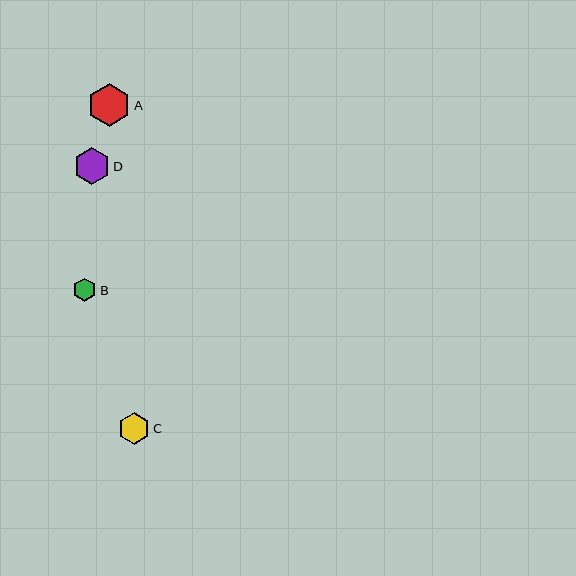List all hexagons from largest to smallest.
From largest to smallest: A, D, C, B.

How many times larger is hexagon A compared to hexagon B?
Hexagon A is approximately 1.8 times the size of hexagon B.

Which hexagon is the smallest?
Hexagon B is the smallest with a size of approximately 23 pixels.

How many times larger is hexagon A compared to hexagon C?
Hexagon A is approximately 1.4 times the size of hexagon C.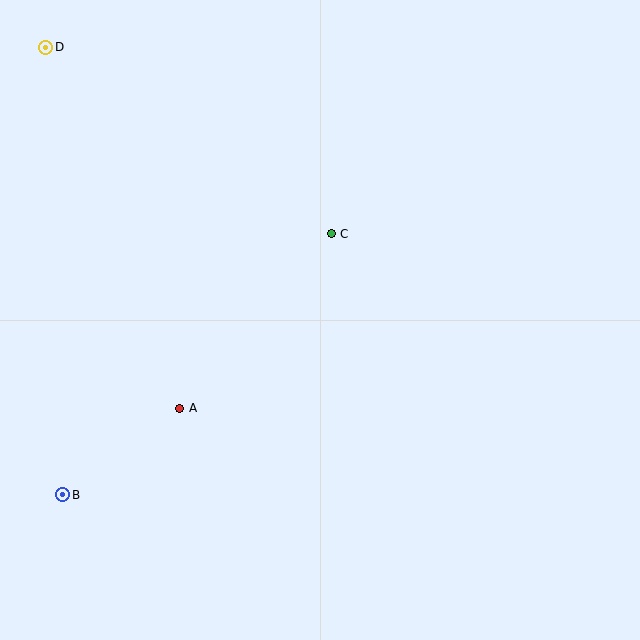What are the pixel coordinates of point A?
Point A is at (180, 408).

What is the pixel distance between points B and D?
The distance between B and D is 448 pixels.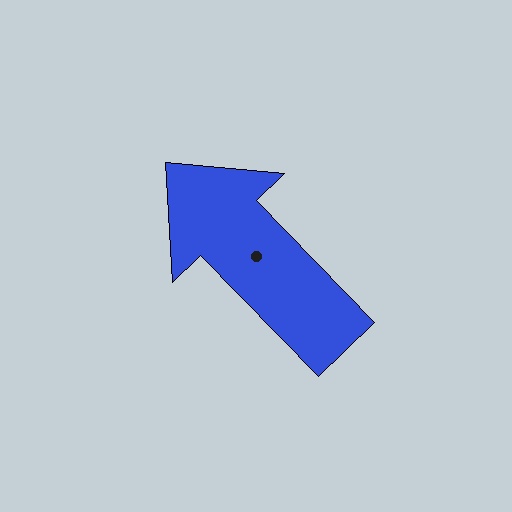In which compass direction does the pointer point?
Northwest.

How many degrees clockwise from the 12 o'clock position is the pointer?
Approximately 316 degrees.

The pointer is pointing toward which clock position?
Roughly 11 o'clock.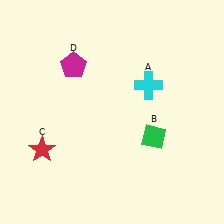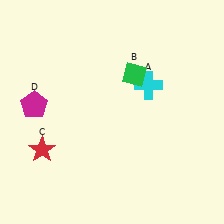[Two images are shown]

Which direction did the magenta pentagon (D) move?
The magenta pentagon (D) moved left.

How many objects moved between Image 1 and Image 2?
2 objects moved between the two images.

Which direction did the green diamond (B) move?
The green diamond (B) moved up.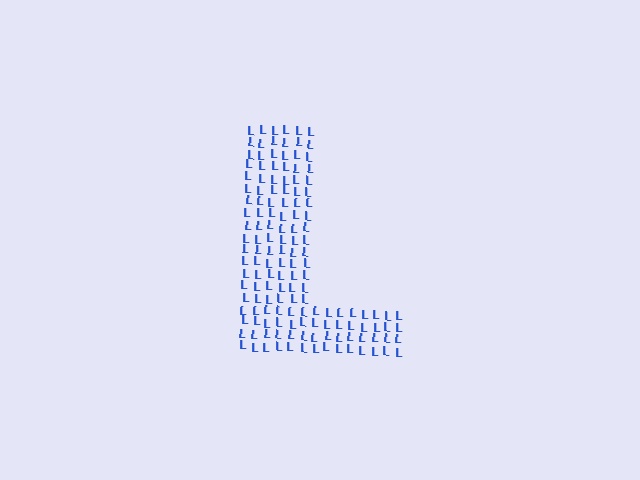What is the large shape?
The large shape is the letter L.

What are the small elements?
The small elements are letter L's.